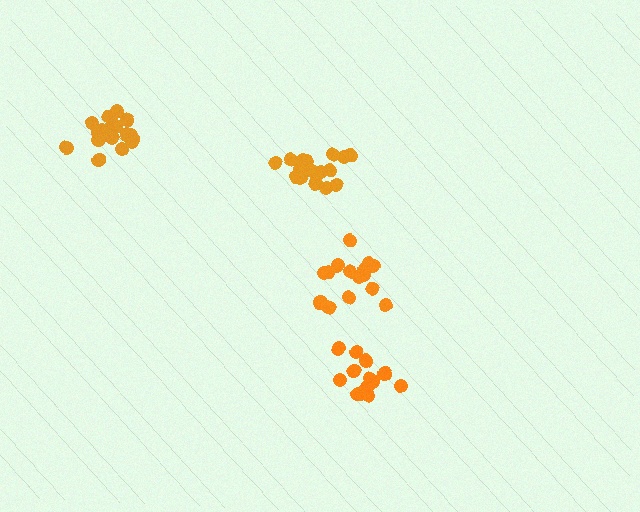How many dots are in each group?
Group 1: 18 dots, Group 2: 19 dots, Group 3: 14 dots, Group 4: 16 dots (67 total).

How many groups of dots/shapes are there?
There are 4 groups.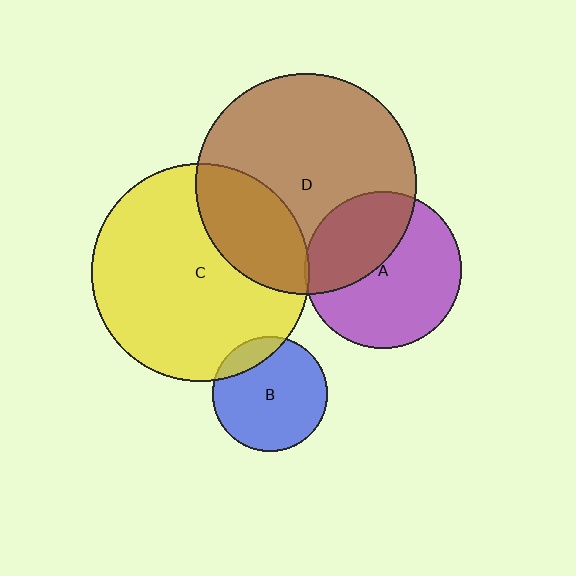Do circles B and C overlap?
Yes.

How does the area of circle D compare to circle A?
Approximately 2.0 times.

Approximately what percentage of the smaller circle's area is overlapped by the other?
Approximately 15%.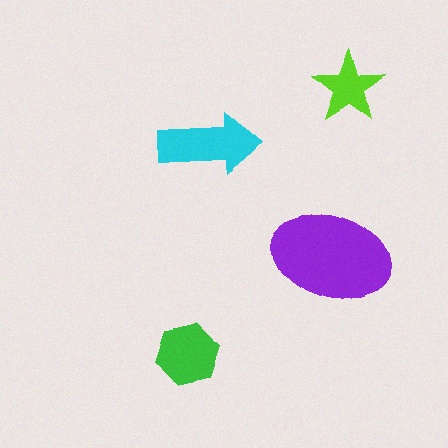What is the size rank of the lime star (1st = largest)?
4th.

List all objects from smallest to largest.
The lime star, the green hexagon, the cyan arrow, the purple ellipse.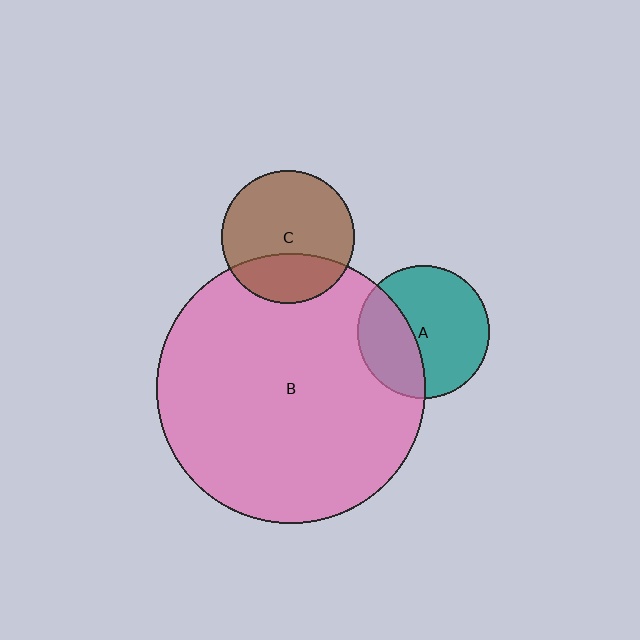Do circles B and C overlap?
Yes.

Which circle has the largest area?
Circle B (pink).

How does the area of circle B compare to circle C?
Approximately 4.1 times.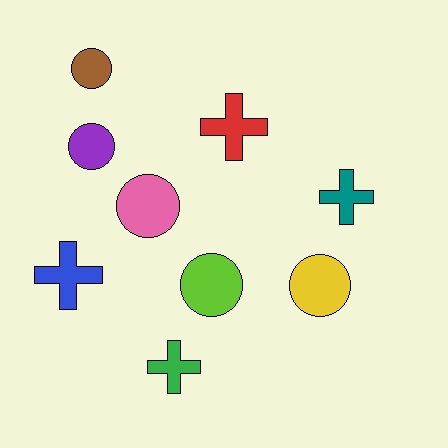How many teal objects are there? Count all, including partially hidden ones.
There is 1 teal object.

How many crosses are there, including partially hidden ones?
There are 4 crosses.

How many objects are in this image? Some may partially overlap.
There are 9 objects.